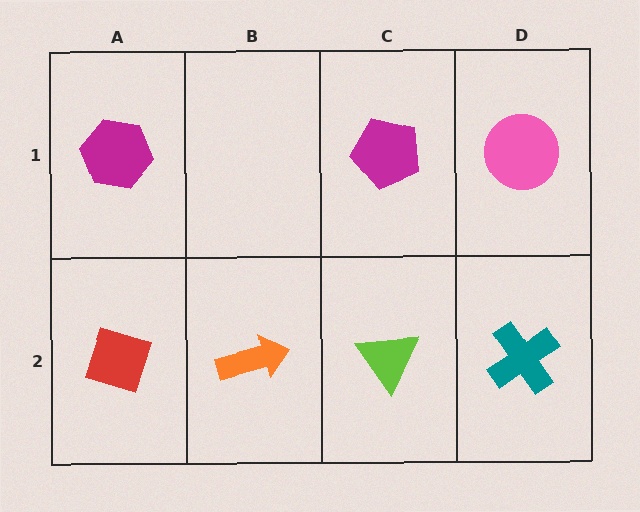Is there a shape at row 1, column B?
No, that cell is empty.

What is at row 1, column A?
A magenta hexagon.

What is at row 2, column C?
A lime triangle.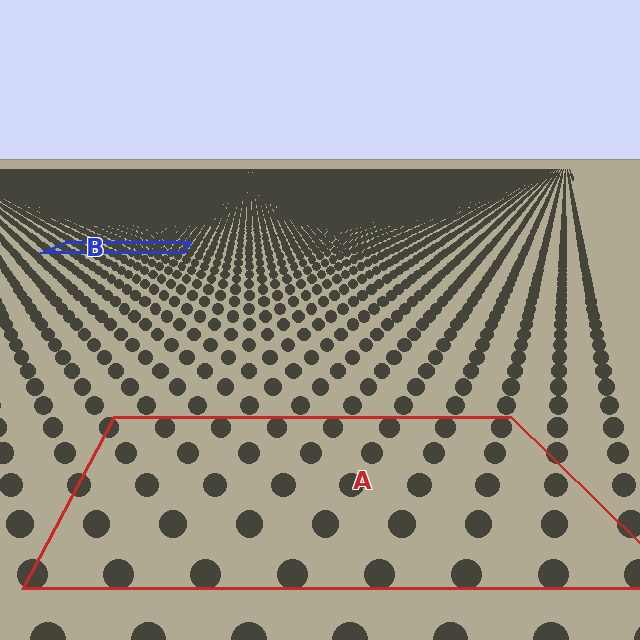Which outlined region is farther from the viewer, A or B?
Region B is farther from the viewer — the texture elements inside it appear smaller and more densely packed.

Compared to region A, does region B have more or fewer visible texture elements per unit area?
Region B has more texture elements per unit area — they are packed more densely because it is farther away.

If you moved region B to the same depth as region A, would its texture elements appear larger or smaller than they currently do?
They would appear larger. At a closer depth, the same texture elements are projected at a bigger on-screen size.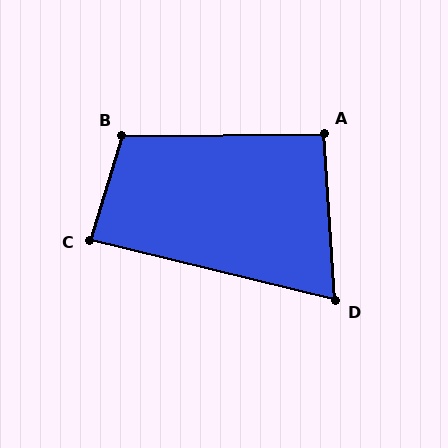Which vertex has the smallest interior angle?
D, at approximately 73 degrees.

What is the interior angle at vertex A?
Approximately 93 degrees (approximately right).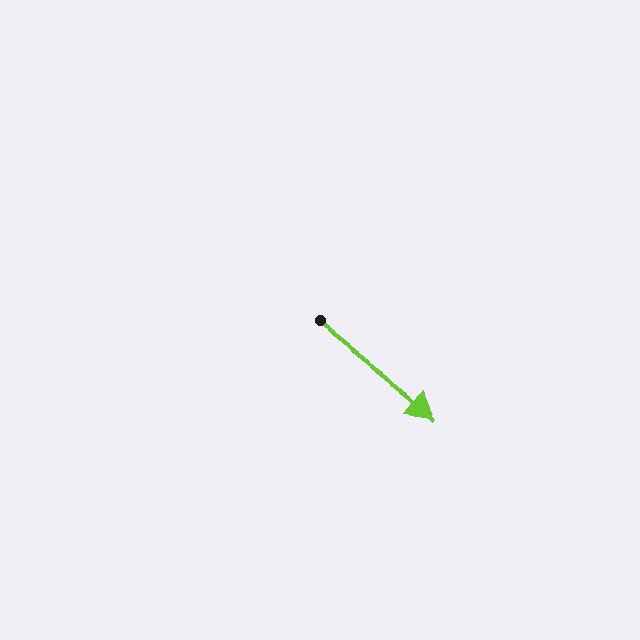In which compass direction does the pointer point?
Southeast.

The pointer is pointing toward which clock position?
Roughly 4 o'clock.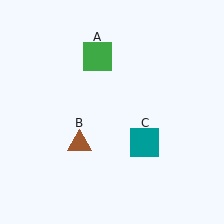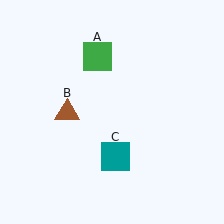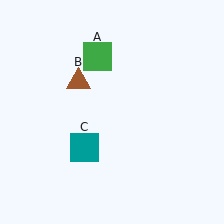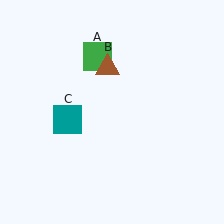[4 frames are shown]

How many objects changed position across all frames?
2 objects changed position: brown triangle (object B), teal square (object C).